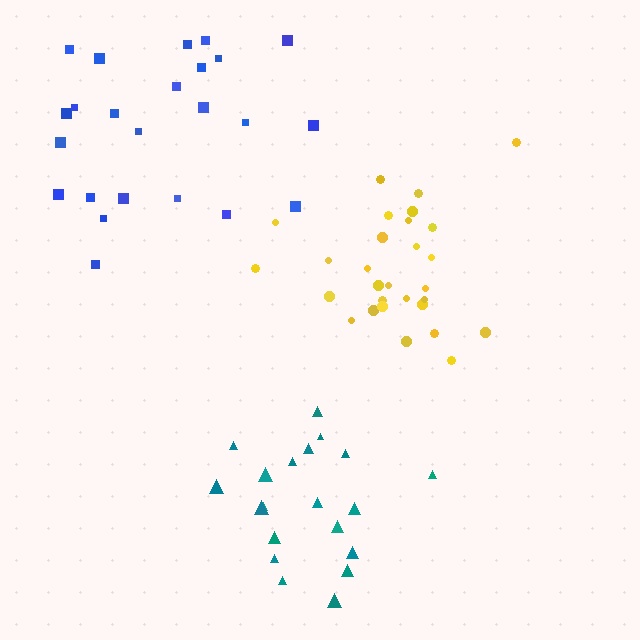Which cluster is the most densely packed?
Teal.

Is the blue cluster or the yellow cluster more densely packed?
Yellow.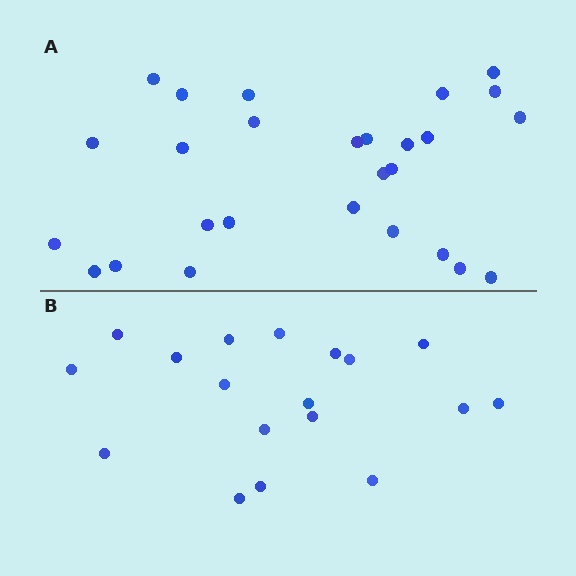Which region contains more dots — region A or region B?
Region A (the top region) has more dots.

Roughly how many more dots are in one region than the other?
Region A has roughly 8 or so more dots than region B.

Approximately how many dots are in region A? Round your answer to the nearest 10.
About 30 dots. (The exact count is 27, which rounds to 30.)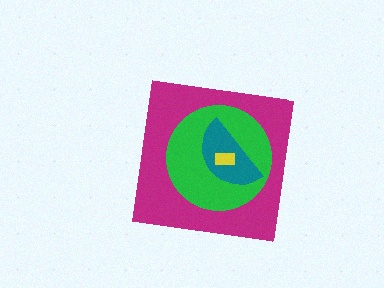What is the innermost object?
The yellow rectangle.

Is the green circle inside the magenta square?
Yes.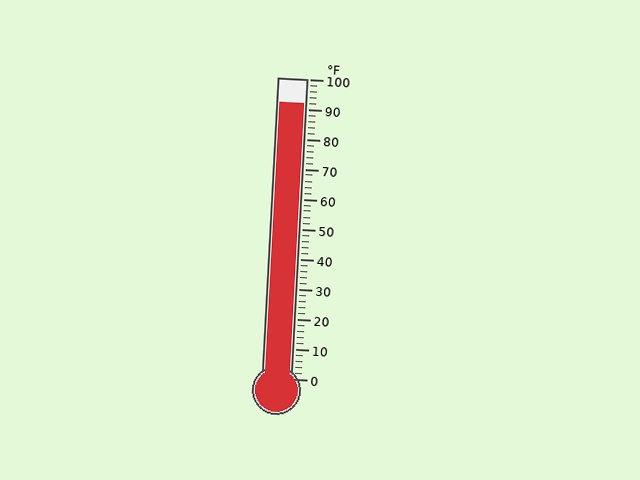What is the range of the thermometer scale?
The thermometer scale ranges from 0°F to 100°F.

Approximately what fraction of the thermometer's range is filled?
The thermometer is filled to approximately 90% of its range.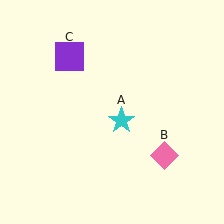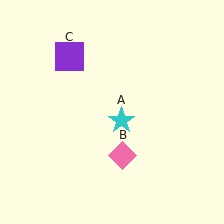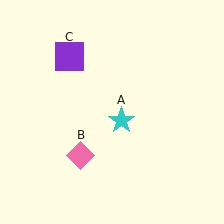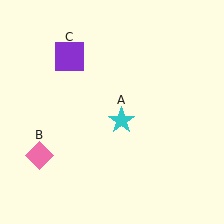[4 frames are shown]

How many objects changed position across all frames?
1 object changed position: pink diamond (object B).